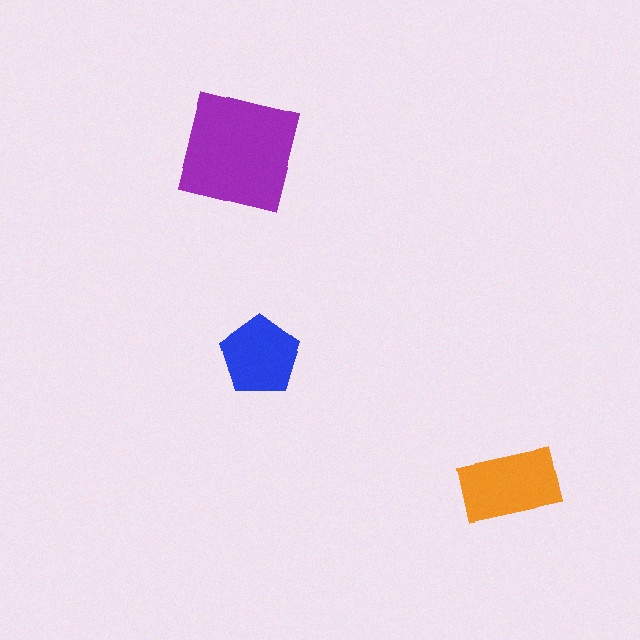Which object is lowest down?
The orange rectangle is bottommost.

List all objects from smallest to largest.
The blue pentagon, the orange rectangle, the purple square.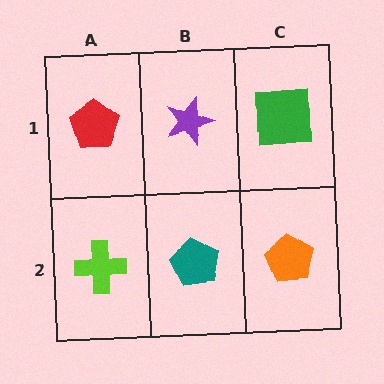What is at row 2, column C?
An orange pentagon.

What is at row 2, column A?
A lime cross.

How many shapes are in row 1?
3 shapes.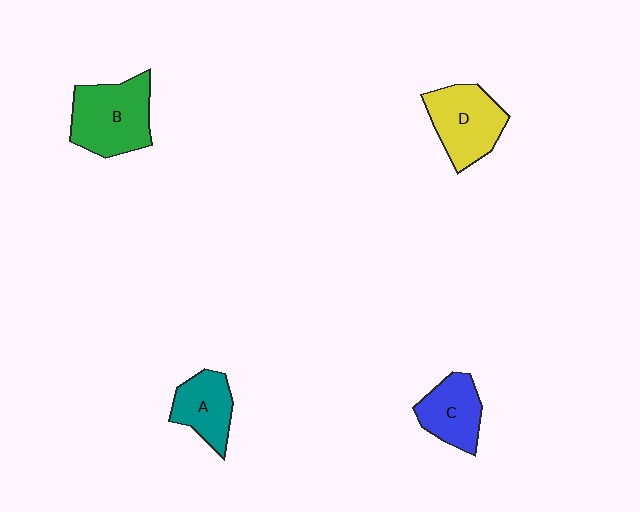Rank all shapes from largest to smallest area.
From largest to smallest: B (green), D (yellow), C (blue), A (teal).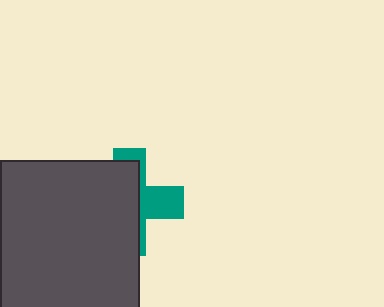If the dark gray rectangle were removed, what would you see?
You would see the complete teal cross.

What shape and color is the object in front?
The object in front is a dark gray rectangle.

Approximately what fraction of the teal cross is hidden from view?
Roughly 63% of the teal cross is hidden behind the dark gray rectangle.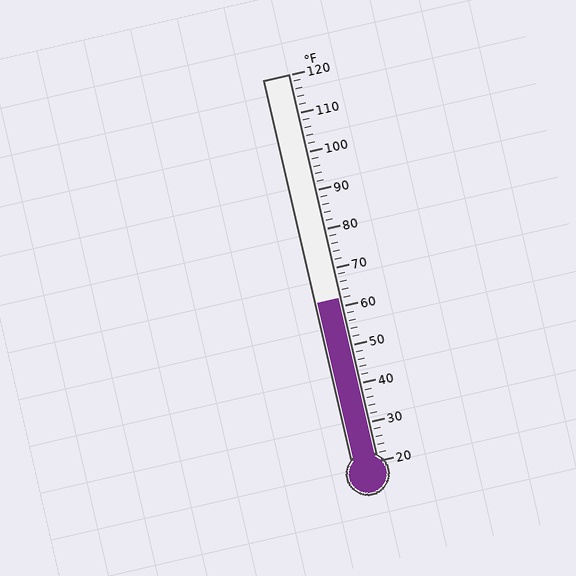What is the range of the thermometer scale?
The thermometer scale ranges from 20°F to 120°F.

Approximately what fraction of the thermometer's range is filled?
The thermometer is filled to approximately 40% of its range.